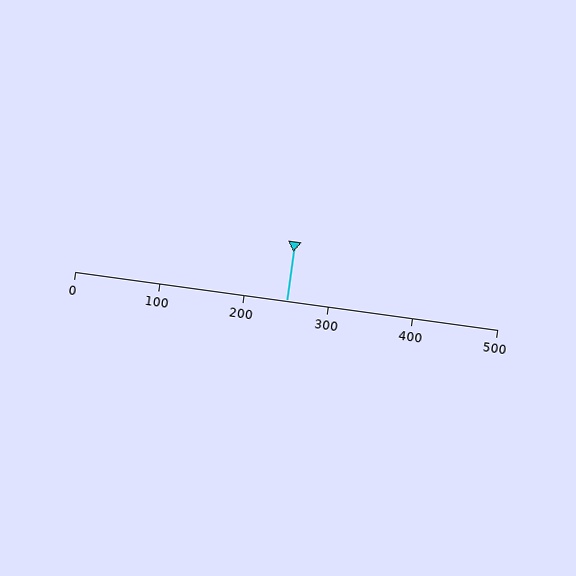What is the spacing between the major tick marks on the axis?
The major ticks are spaced 100 apart.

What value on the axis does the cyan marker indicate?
The marker indicates approximately 250.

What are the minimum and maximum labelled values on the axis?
The axis runs from 0 to 500.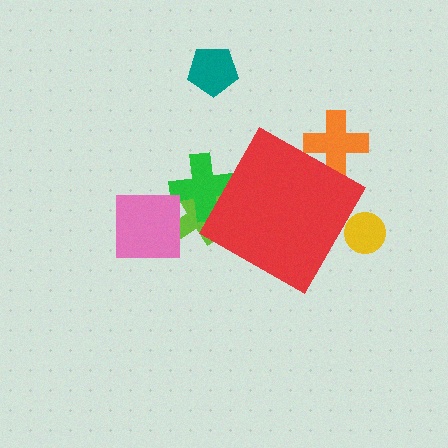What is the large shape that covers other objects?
A red diamond.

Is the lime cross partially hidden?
Yes, the lime cross is partially hidden behind the red diamond.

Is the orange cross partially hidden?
Yes, the orange cross is partially hidden behind the red diamond.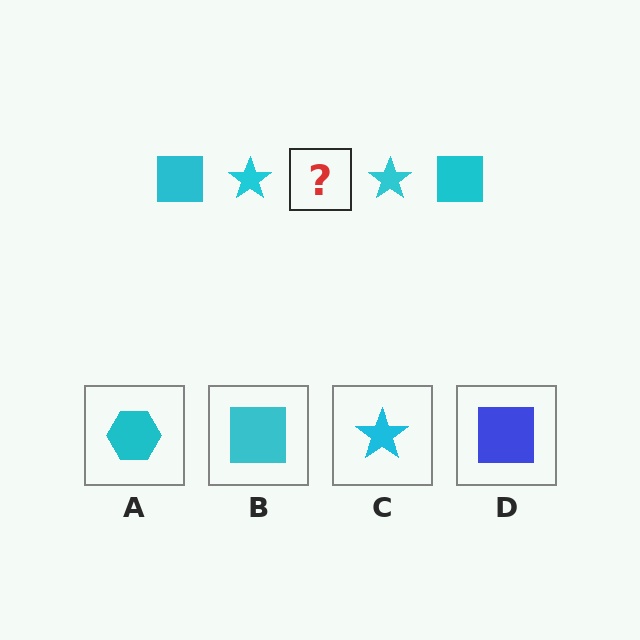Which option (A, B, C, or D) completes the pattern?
B.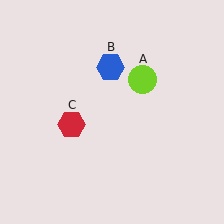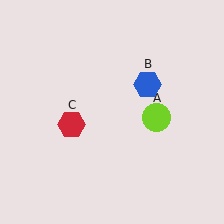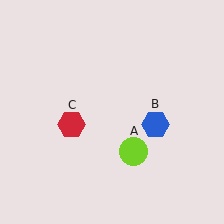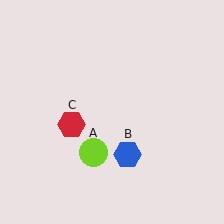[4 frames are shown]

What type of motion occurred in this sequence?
The lime circle (object A), blue hexagon (object B) rotated clockwise around the center of the scene.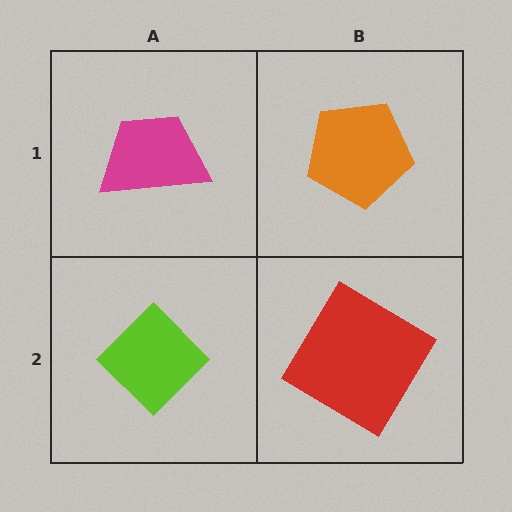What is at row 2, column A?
A lime diamond.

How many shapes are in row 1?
2 shapes.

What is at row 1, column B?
An orange pentagon.